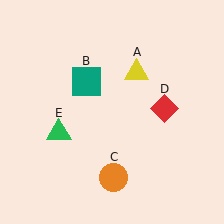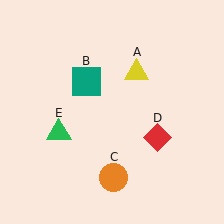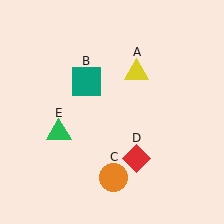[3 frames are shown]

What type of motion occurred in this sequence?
The red diamond (object D) rotated clockwise around the center of the scene.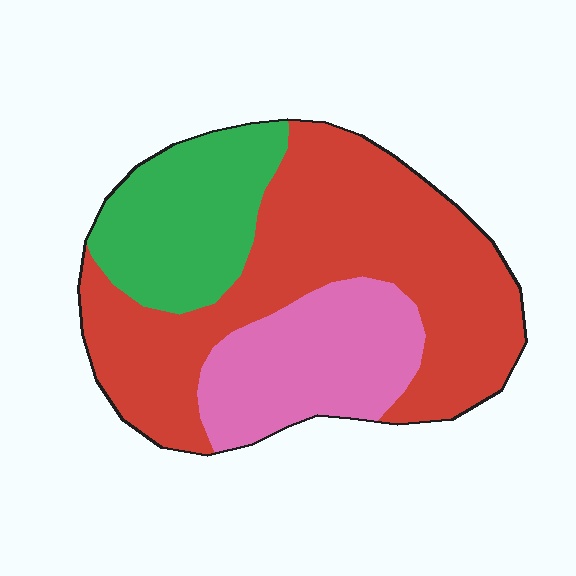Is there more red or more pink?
Red.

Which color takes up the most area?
Red, at roughly 55%.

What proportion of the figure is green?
Green takes up about one fifth (1/5) of the figure.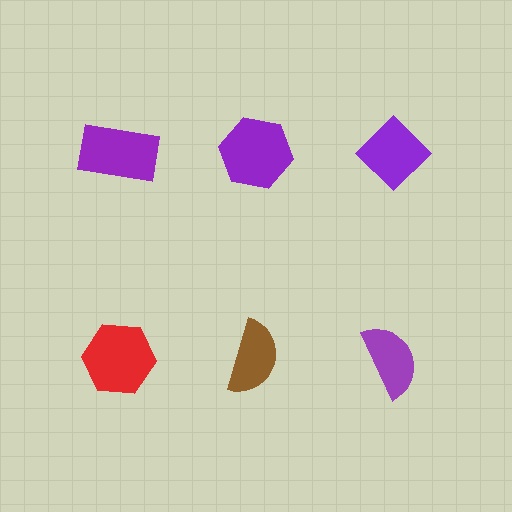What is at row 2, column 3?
A purple semicircle.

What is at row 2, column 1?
A red hexagon.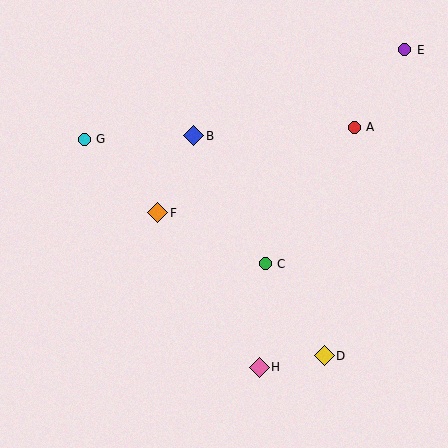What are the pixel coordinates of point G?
Point G is at (84, 139).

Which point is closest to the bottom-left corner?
Point H is closest to the bottom-left corner.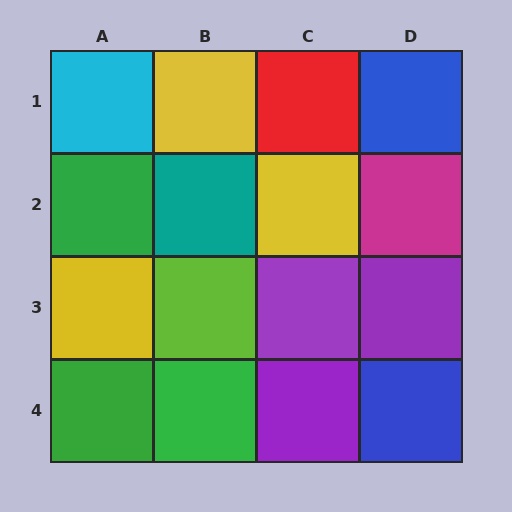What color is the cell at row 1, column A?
Cyan.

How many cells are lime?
1 cell is lime.